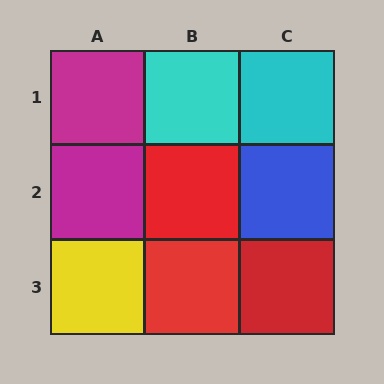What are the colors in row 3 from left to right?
Yellow, red, red.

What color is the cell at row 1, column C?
Cyan.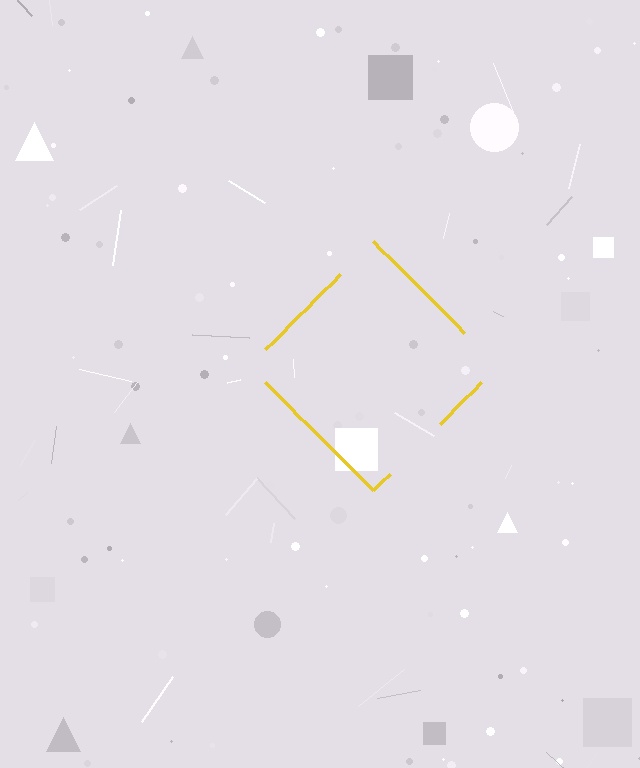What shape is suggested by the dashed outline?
The dashed outline suggests a diamond.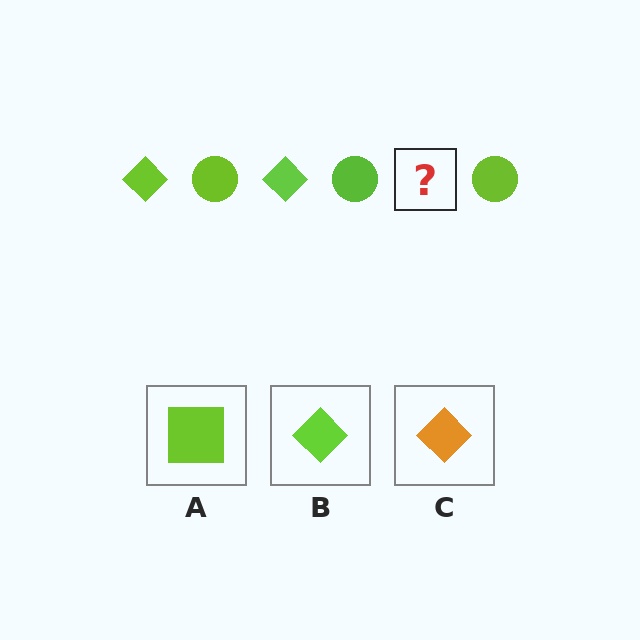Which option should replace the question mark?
Option B.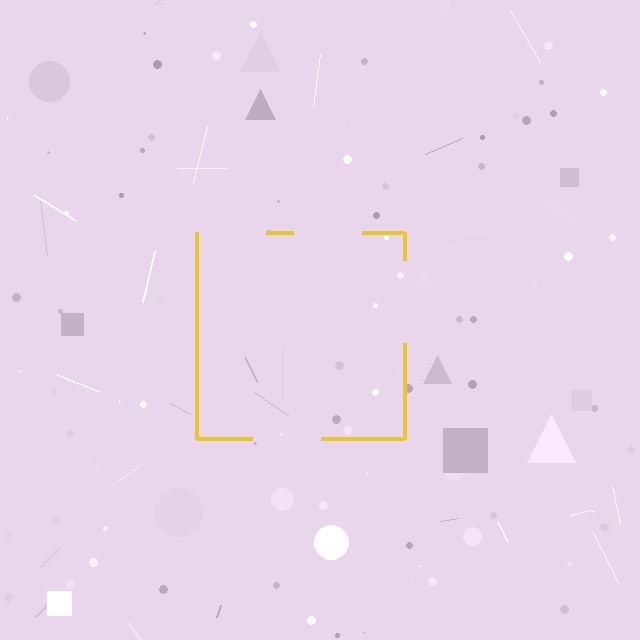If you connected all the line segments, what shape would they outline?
They would outline a square.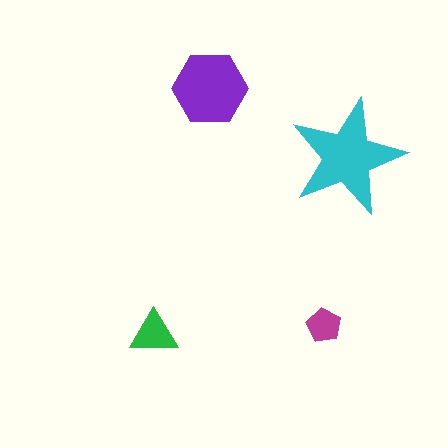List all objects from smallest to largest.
The magenta pentagon, the green triangle, the purple hexagon, the cyan star.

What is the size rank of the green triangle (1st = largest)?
3rd.